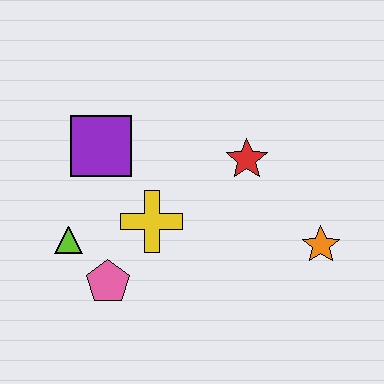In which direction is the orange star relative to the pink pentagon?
The orange star is to the right of the pink pentagon.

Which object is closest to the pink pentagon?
The lime triangle is closest to the pink pentagon.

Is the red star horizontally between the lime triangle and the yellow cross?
No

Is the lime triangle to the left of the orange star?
Yes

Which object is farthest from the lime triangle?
The orange star is farthest from the lime triangle.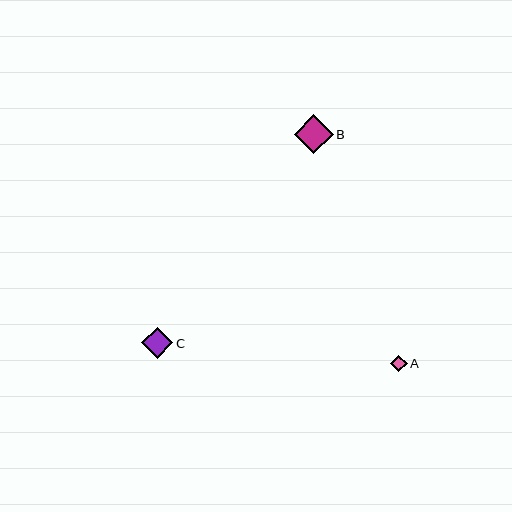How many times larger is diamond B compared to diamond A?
Diamond B is approximately 2.4 times the size of diamond A.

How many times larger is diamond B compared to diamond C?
Diamond B is approximately 1.3 times the size of diamond C.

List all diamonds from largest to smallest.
From largest to smallest: B, C, A.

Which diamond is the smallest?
Diamond A is the smallest with a size of approximately 17 pixels.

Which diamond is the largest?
Diamond B is the largest with a size of approximately 39 pixels.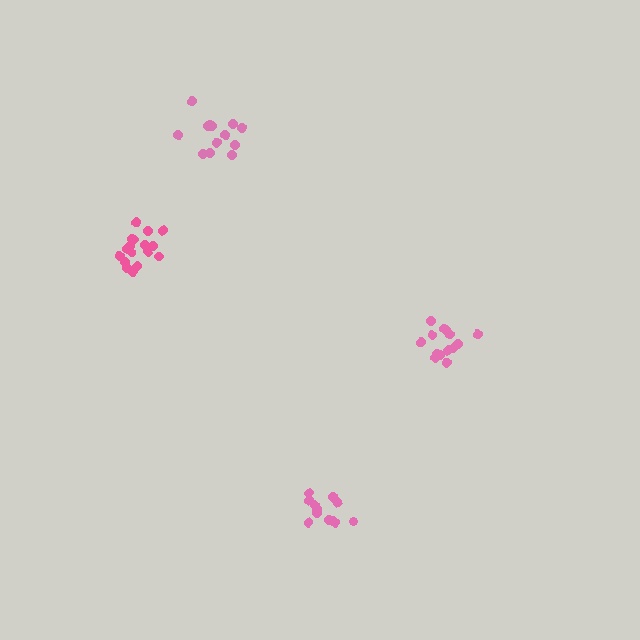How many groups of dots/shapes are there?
There are 4 groups.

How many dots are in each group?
Group 1: 13 dots, Group 2: 14 dots, Group 3: 17 dots, Group 4: 12 dots (56 total).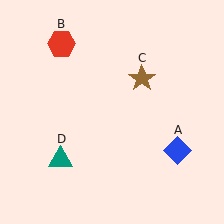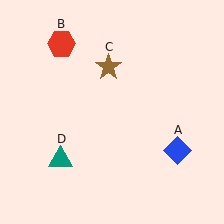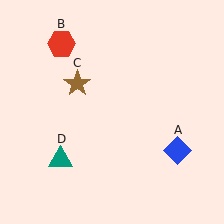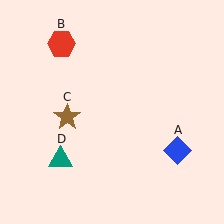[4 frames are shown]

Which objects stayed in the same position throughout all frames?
Blue diamond (object A) and red hexagon (object B) and teal triangle (object D) remained stationary.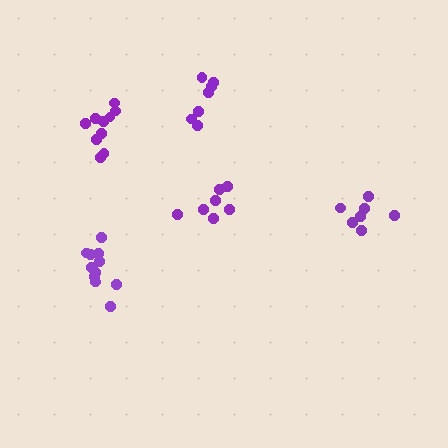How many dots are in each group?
Group 1: 7 dots, Group 2: 11 dots, Group 3: 7 dots, Group 4: 7 dots, Group 5: 10 dots (42 total).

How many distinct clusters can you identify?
There are 5 distinct clusters.